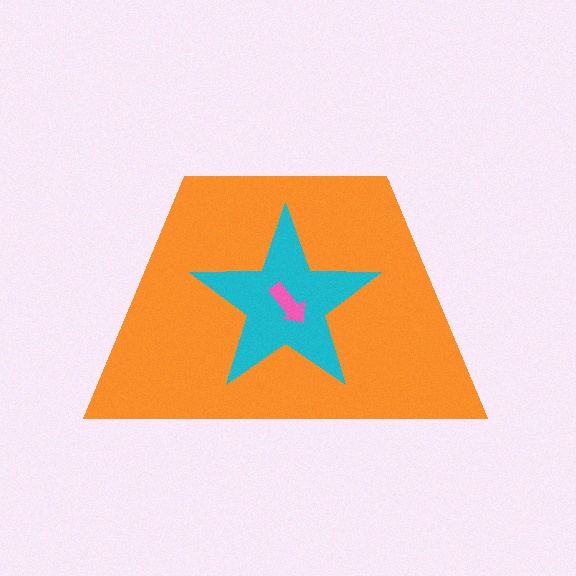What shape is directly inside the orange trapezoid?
The cyan star.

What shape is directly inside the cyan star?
The pink arrow.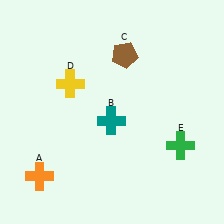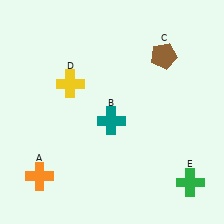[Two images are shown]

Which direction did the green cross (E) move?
The green cross (E) moved down.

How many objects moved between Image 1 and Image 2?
2 objects moved between the two images.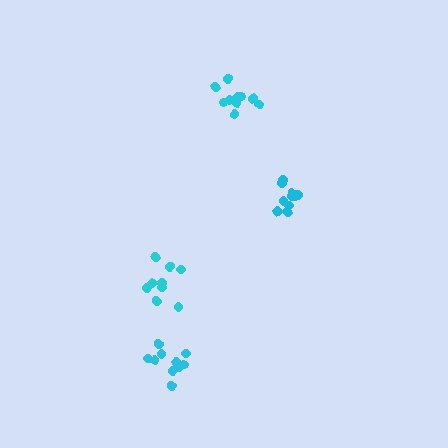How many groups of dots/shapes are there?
There are 4 groups.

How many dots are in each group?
Group 1: 11 dots, Group 2: 9 dots, Group 3: 11 dots, Group 4: 10 dots (41 total).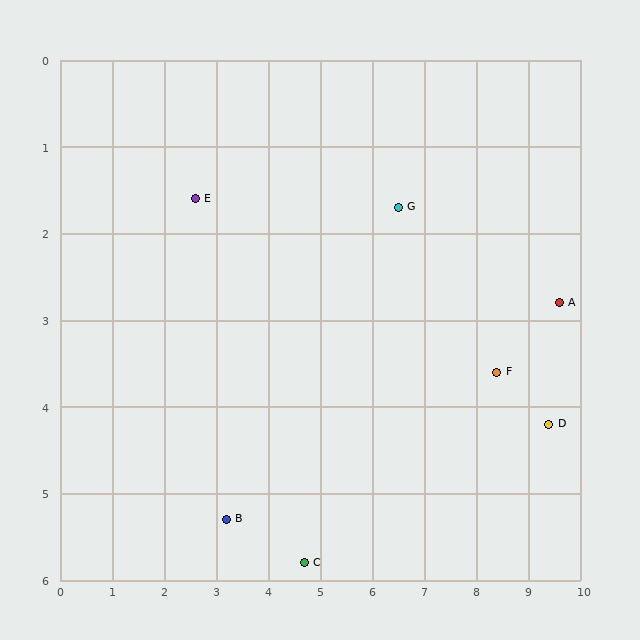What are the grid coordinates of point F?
Point F is at approximately (8.4, 3.6).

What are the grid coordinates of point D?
Point D is at approximately (9.4, 4.2).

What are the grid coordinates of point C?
Point C is at approximately (4.7, 5.8).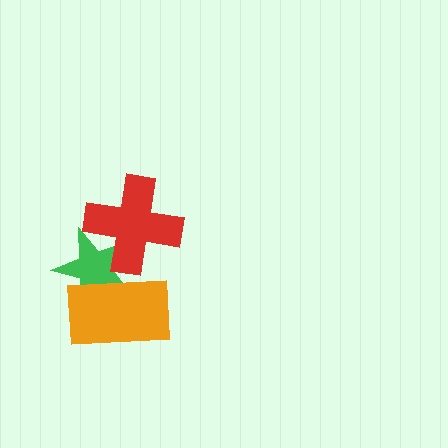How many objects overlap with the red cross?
1 object overlaps with the red cross.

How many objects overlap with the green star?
2 objects overlap with the green star.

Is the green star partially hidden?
Yes, it is partially covered by another shape.